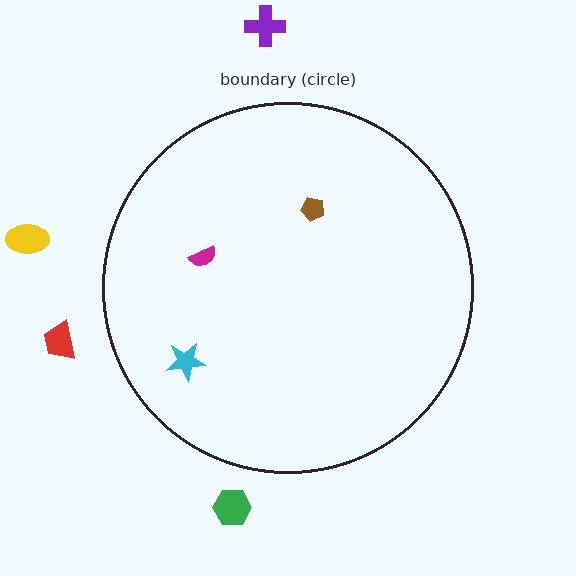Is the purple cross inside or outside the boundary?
Outside.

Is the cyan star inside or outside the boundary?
Inside.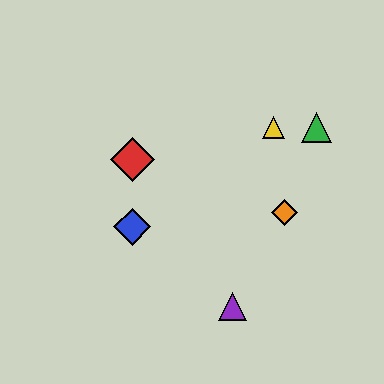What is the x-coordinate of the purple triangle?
The purple triangle is at x≈233.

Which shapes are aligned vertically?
The red diamond, the blue diamond are aligned vertically.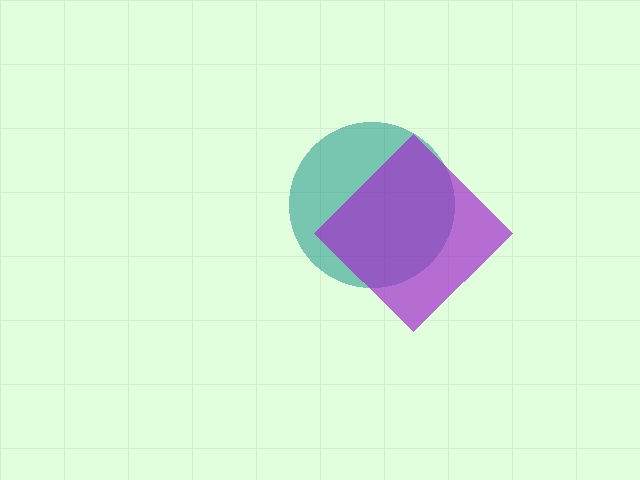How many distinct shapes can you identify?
There are 2 distinct shapes: a teal circle, a purple diamond.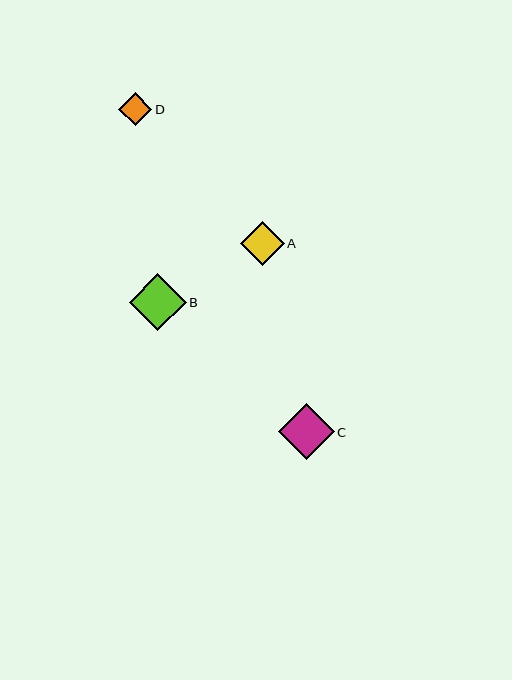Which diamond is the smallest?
Diamond D is the smallest with a size of approximately 33 pixels.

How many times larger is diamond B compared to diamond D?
Diamond B is approximately 1.7 times the size of diamond D.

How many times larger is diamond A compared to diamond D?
Diamond A is approximately 1.3 times the size of diamond D.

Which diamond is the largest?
Diamond B is the largest with a size of approximately 57 pixels.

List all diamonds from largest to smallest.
From largest to smallest: B, C, A, D.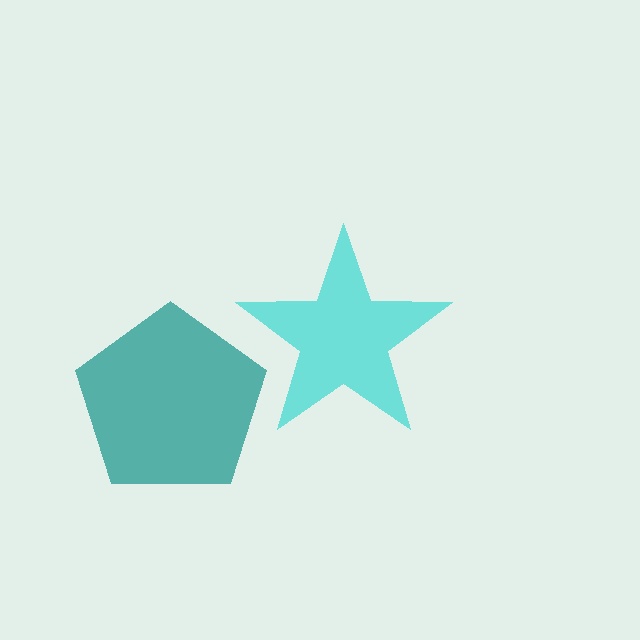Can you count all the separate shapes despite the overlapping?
Yes, there are 2 separate shapes.